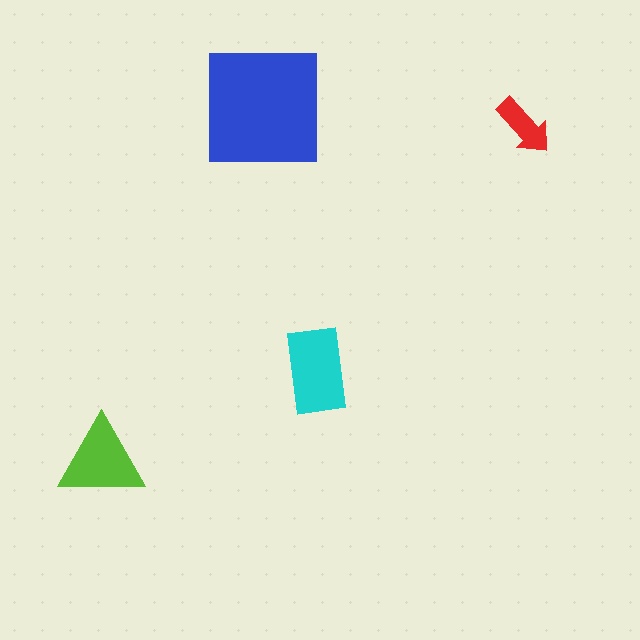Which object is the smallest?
The red arrow.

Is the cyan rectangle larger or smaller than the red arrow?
Larger.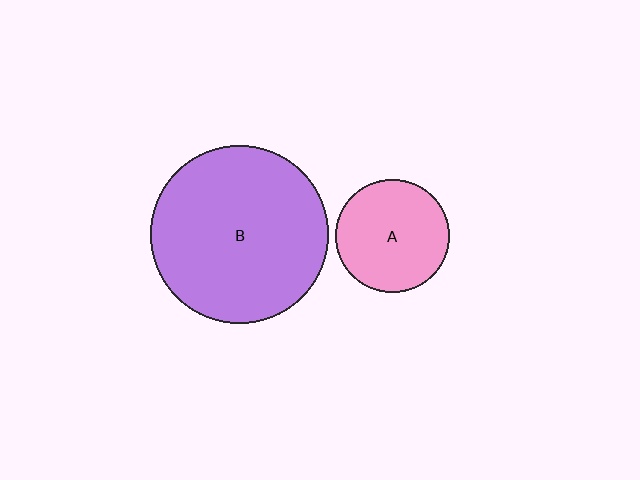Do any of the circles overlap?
No, none of the circles overlap.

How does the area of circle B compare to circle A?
Approximately 2.5 times.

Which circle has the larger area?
Circle B (purple).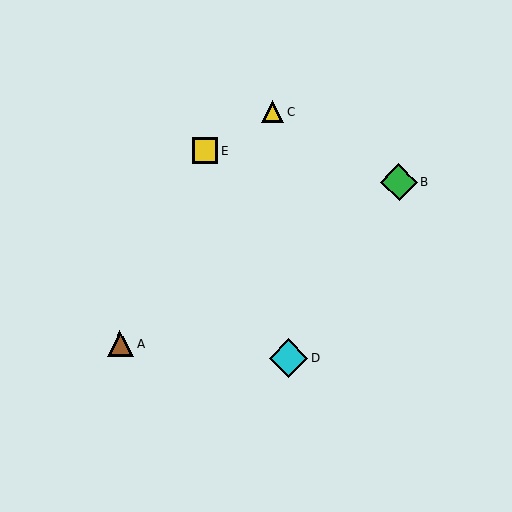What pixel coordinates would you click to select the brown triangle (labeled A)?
Click at (120, 344) to select the brown triangle A.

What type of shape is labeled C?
Shape C is a yellow triangle.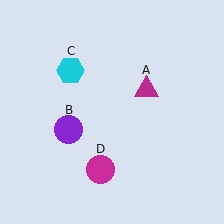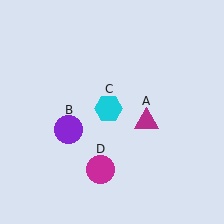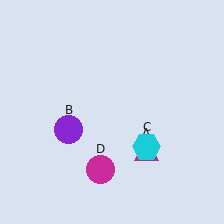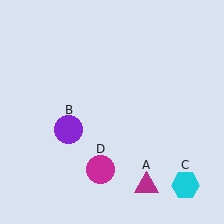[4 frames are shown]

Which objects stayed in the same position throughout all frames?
Purple circle (object B) and magenta circle (object D) remained stationary.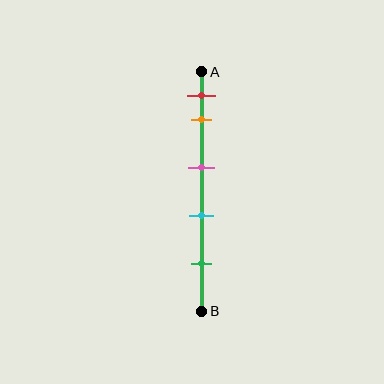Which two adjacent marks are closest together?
The red and orange marks are the closest adjacent pair.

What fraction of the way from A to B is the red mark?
The red mark is approximately 10% (0.1) of the way from A to B.